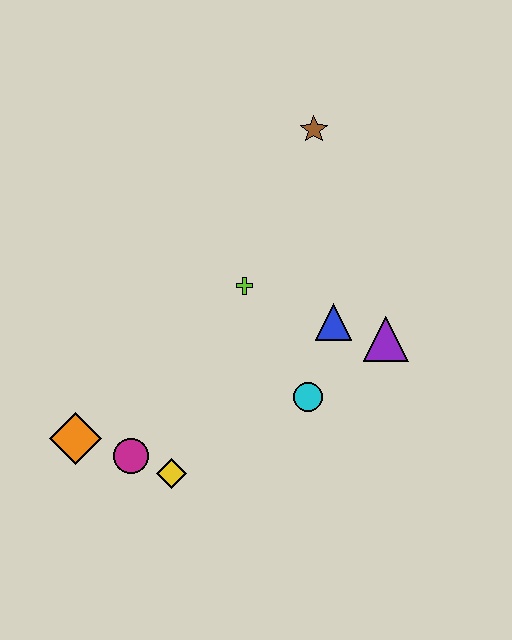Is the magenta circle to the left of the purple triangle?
Yes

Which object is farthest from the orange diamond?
The brown star is farthest from the orange diamond.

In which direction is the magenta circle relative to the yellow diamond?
The magenta circle is to the left of the yellow diamond.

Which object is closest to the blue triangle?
The purple triangle is closest to the blue triangle.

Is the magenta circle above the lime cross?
No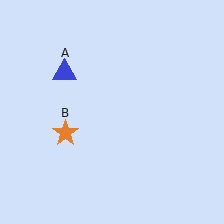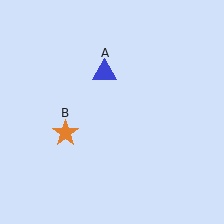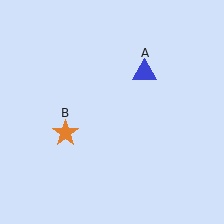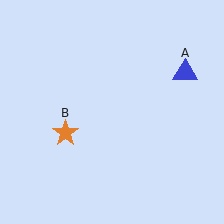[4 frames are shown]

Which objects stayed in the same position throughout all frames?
Orange star (object B) remained stationary.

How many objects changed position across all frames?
1 object changed position: blue triangle (object A).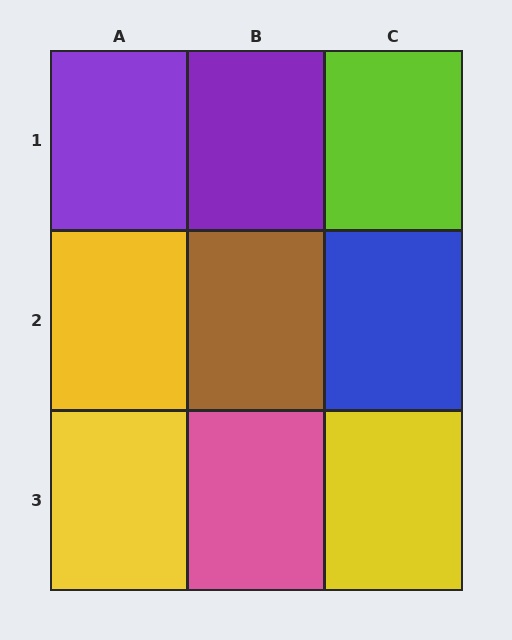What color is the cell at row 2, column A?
Yellow.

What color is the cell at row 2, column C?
Blue.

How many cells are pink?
1 cell is pink.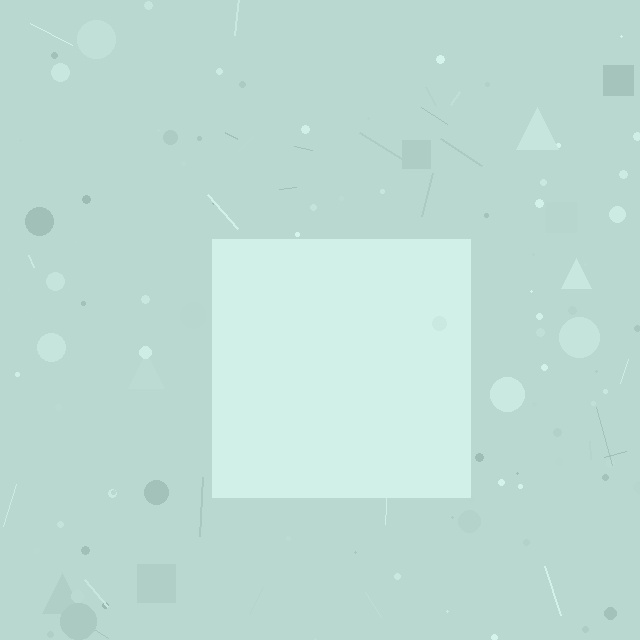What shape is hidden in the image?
A square is hidden in the image.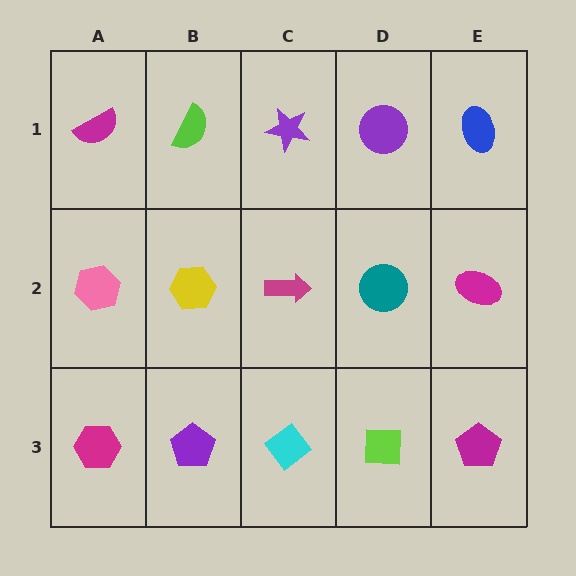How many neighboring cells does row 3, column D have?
3.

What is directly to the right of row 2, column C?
A teal circle.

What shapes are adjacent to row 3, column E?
A magenta ellipse (row 2, column E), a lime square (row 3, column D).